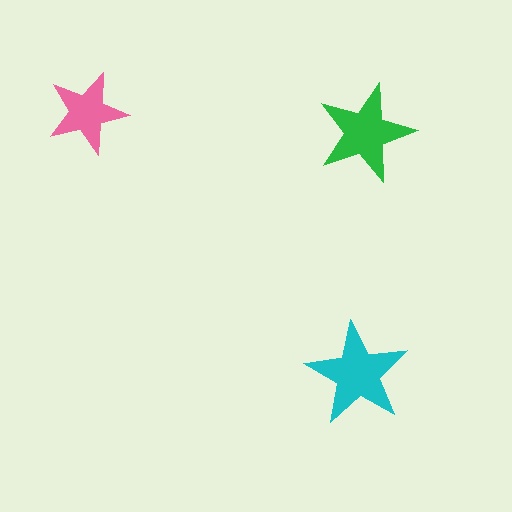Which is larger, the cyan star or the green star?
The cyan one.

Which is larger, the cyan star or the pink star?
The cyan one.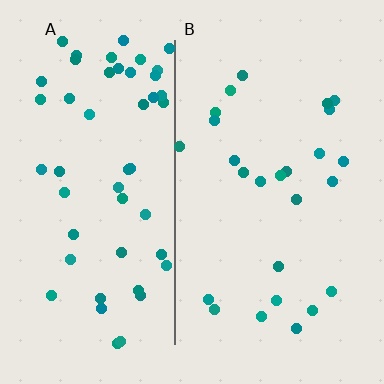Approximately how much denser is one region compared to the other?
Approximately 2.0× — region A over region B.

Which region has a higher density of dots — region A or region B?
A (the left).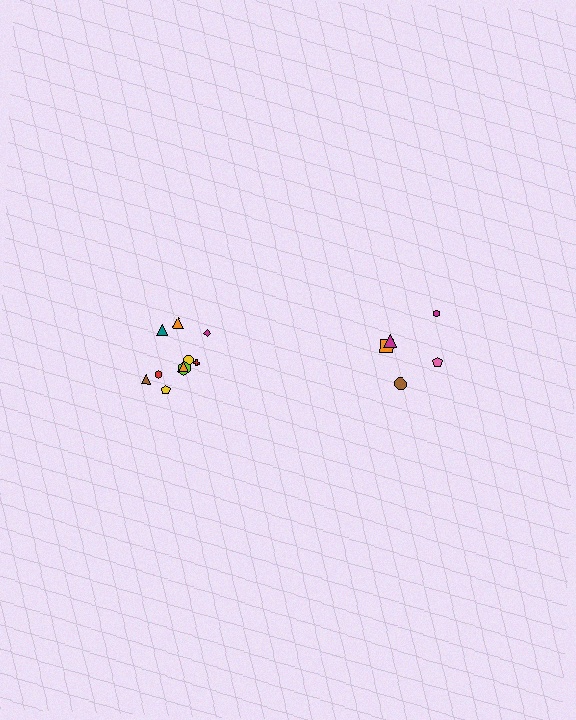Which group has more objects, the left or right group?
The left group.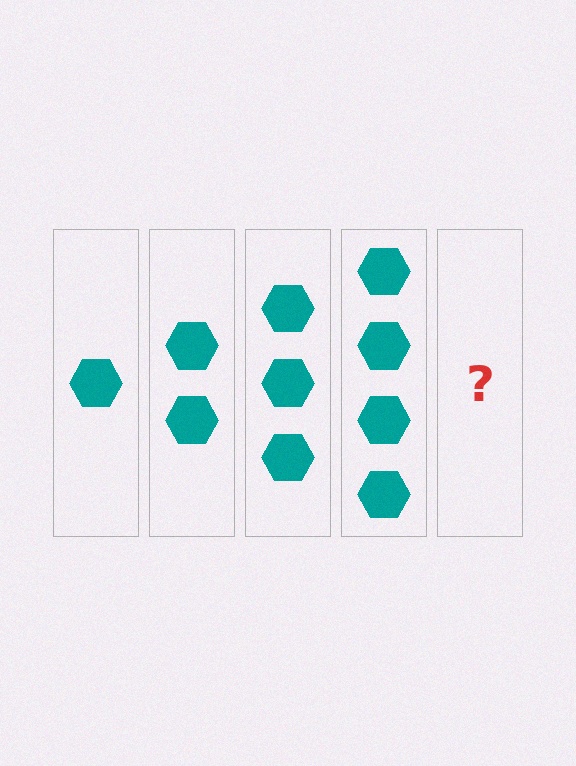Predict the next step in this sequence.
The next step is 5 hexagons.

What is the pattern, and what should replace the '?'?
The pattern is that each step adds one more hexagon. The '?' should be 5 hexagons.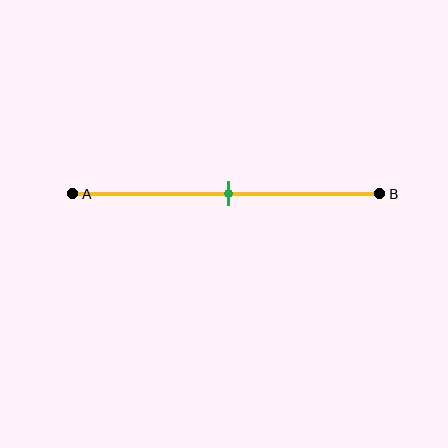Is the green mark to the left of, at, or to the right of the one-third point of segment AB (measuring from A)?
The green mark is to the right of the one-third point of segment AB.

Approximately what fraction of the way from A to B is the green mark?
The green mark is approximately 50% of the way from A to B.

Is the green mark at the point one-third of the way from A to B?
No, the mark is at about 50% from A, not at the 33% one-third point.